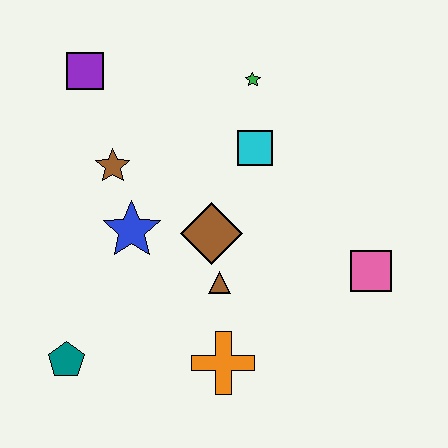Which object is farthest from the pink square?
The purple square is farthest from the pink square.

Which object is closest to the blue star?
The brown star is closest to the blue star.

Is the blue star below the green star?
Yes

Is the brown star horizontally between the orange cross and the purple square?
Yes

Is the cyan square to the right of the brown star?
Yes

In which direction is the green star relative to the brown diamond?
The green star is above the brown diamond.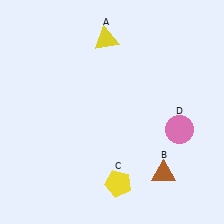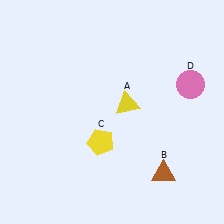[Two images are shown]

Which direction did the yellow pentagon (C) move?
The yellow pentagon (C) moved up.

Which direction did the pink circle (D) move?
The pink circle (D) moved up.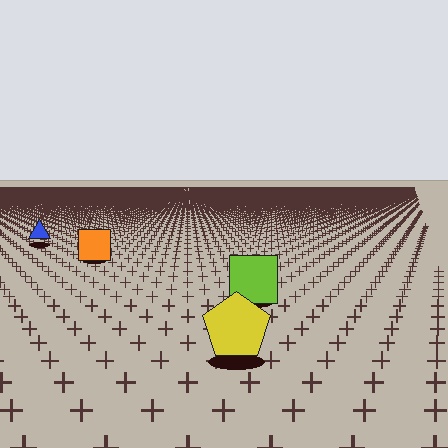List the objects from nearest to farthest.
From nearest to farthest: the yellow pentagon, the lime square, the orange square, the blue triangle.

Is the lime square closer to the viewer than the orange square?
Yes. The lime square is closer — you can tell from the texture gradient: the ground texture is coarser near it.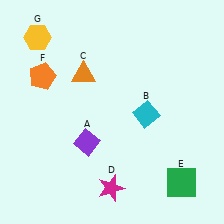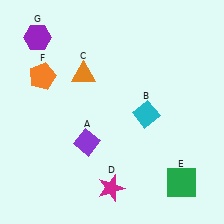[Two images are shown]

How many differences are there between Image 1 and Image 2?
There is 1 difference between the two images.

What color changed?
The hexagon (G) changed from yellow in Image 1 to purple in Image 2.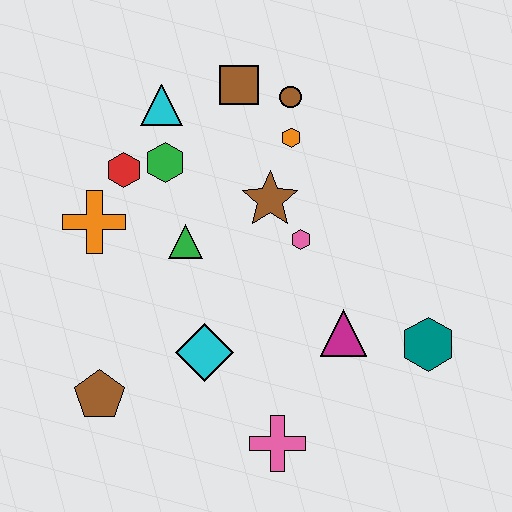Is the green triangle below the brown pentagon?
No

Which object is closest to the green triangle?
The green hexagon is closest to the green triangle.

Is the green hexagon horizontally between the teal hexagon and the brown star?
No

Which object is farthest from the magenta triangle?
The cyan triangle is farthest from the magenta triangle.